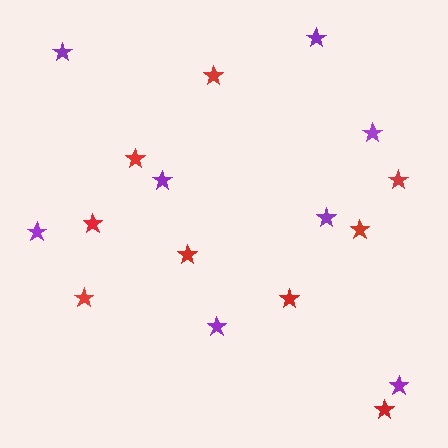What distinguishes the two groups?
There are 2 groups: one group of purple stars (8) and one group of red stars (9).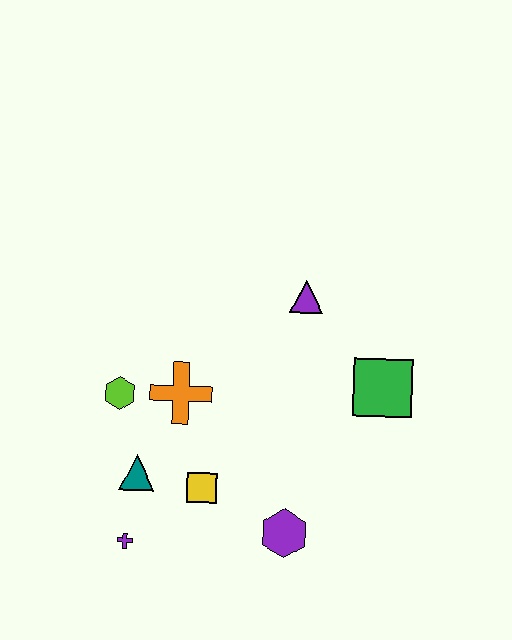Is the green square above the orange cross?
Yes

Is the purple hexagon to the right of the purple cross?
Yes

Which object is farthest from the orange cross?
The green square is farthest from the orange cross.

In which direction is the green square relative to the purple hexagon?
The green square is above the purple hexagon.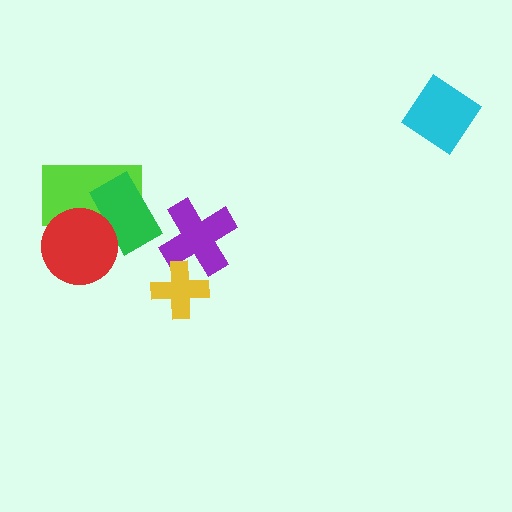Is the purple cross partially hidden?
Yes, it is partially covered by another shape.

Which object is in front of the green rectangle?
The red circle is in front of the green rectangle.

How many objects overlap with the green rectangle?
2 objects overlap with the green rectangle.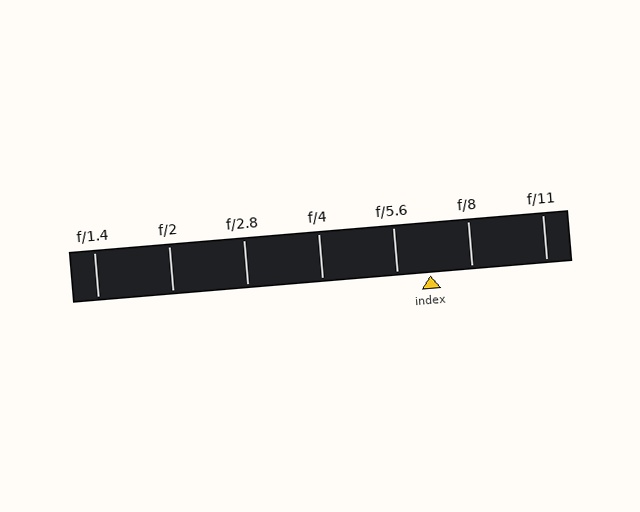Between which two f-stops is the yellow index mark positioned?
The index mark is between f/5.6 and f/8.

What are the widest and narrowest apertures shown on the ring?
The widest aperture shown is f/1.4 and the narrowest is f/11.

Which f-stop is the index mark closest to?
The index mark is closest to f/5.6.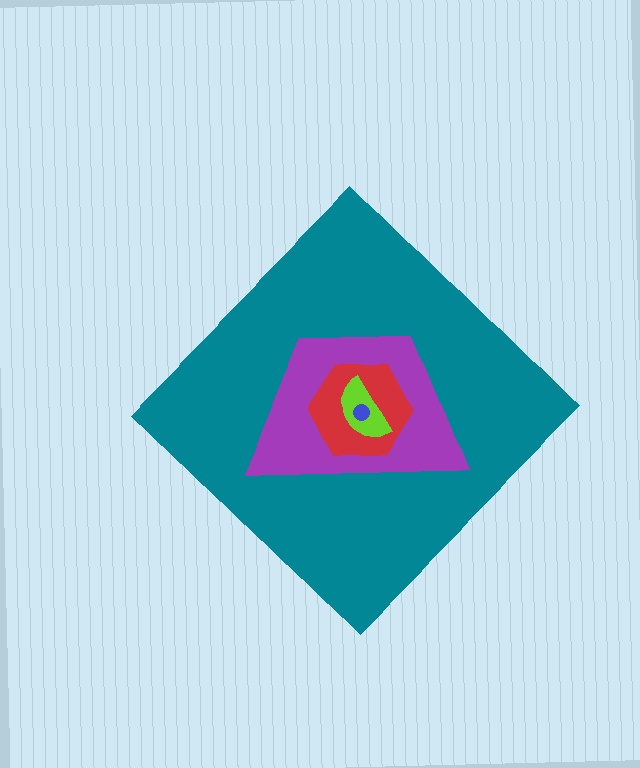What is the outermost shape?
The teal diamond.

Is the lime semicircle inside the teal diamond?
Yes.